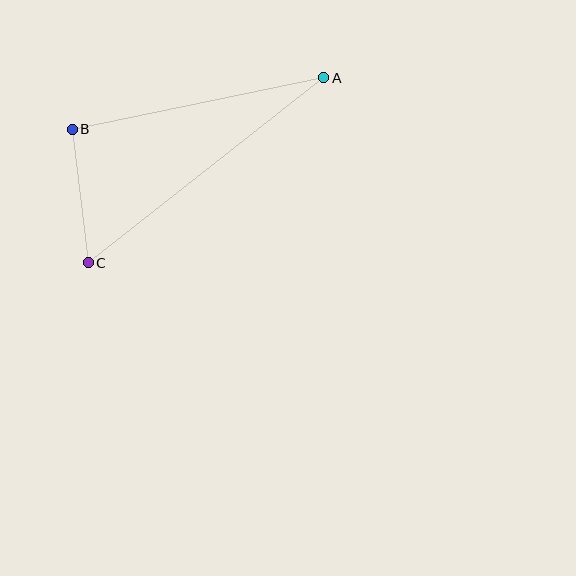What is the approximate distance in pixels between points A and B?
The distance between A and B is approximately 257 pixels.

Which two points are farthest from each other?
Points A and C are farthest from each other.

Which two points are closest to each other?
Points B and C are closest to each other.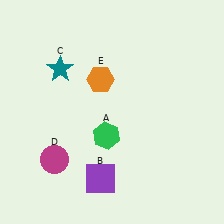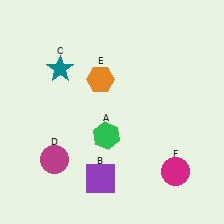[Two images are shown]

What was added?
A magenta circle (F) was added in Image 2.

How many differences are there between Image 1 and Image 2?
There is 1 difference between the two images.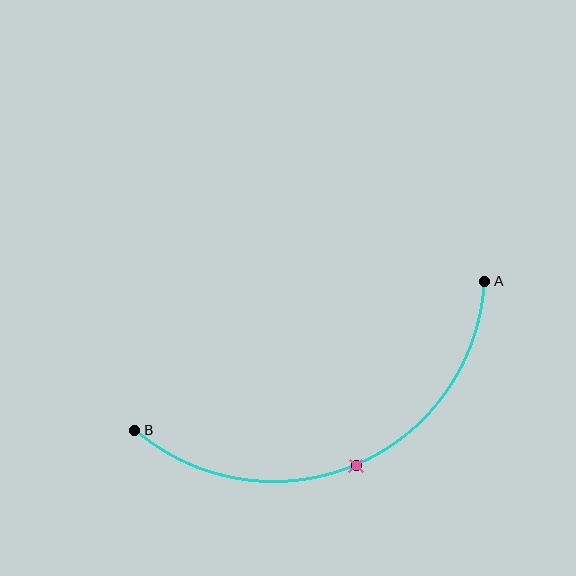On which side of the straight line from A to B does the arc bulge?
The arc bulges below the straight line connecting A and B.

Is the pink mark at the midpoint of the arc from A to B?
Yes. The pink mark lies on the arc at equal arc-length from both A and B — it is the arc midpoint.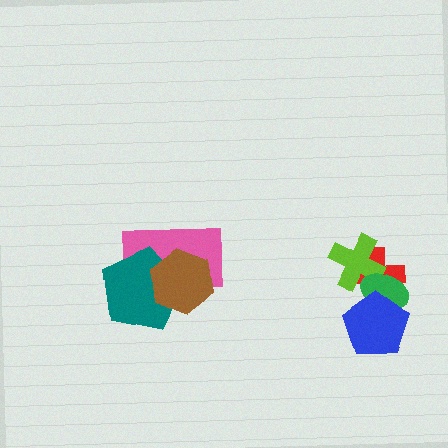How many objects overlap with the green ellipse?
3 objects overlap with the green ellipse.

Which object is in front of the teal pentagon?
The brown hexagon is in front of the teal pentagon.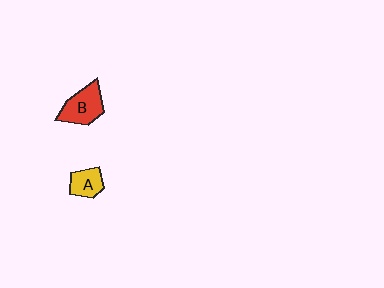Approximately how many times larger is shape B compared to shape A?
Approximately 1.6 times.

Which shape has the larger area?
Shape B (red).